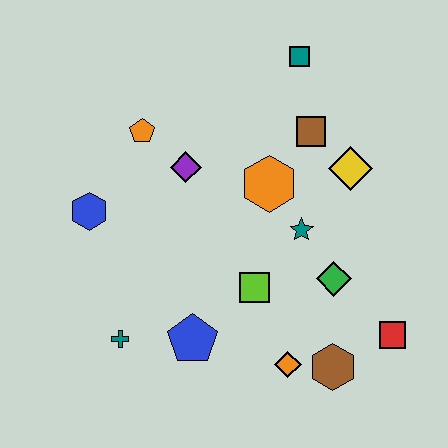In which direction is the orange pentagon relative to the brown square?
The orange pentagon is to the left of the brown square.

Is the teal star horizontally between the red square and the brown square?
No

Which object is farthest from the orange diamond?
The teal square is farthest from the orange diamond.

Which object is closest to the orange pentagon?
The purple diamond is closest to the orange pentagon.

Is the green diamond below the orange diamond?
No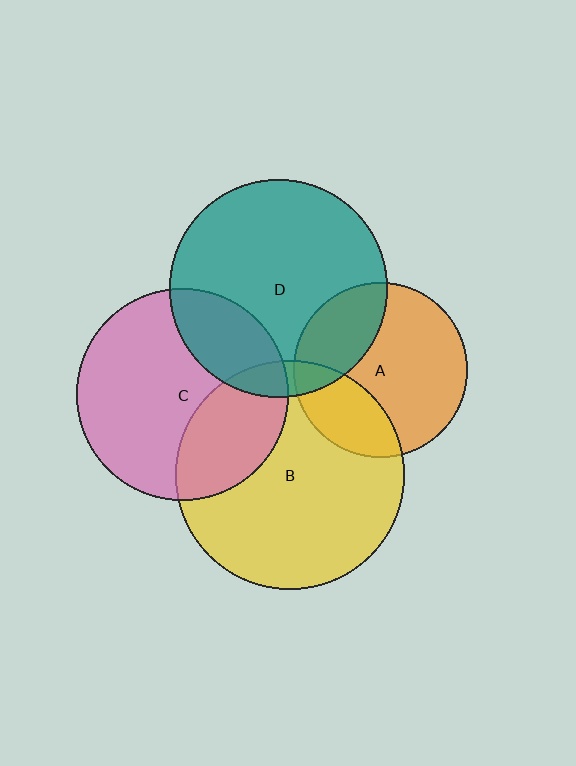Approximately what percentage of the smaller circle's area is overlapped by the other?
Approximately 30%.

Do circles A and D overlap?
Yes.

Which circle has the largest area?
Circle B (yellow).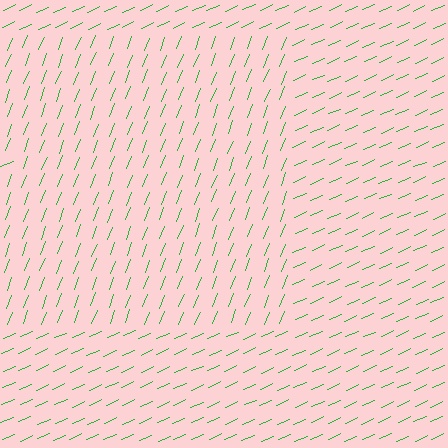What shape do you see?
I see a rectangle.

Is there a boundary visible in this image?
Yes, there is a texture boundary formed by a change in line orientation.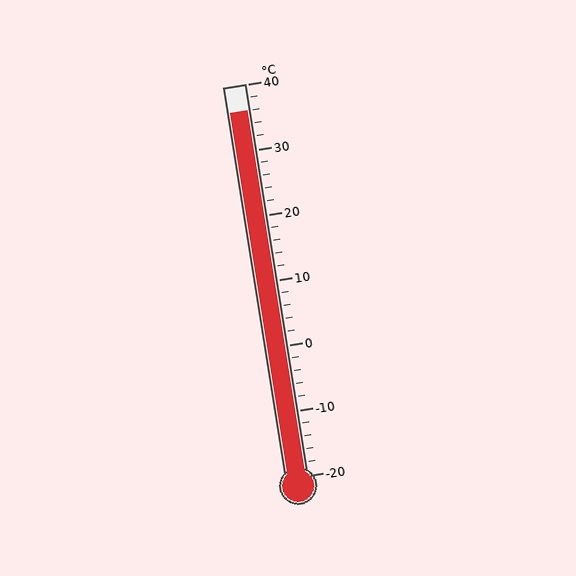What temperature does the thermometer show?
The thermometer shows approximately 36°C.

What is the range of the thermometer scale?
The thermometer scale ranges from -20°C to 40°C.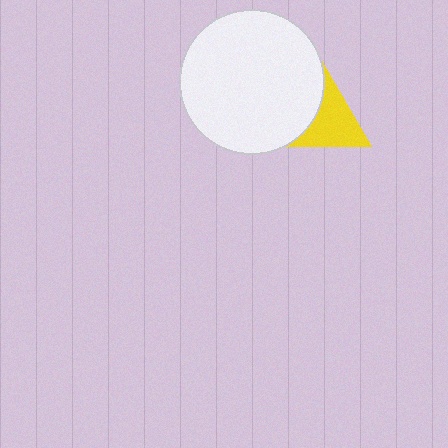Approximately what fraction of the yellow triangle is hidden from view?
Roughly 39% of the yellow triangle is hidden behind the white circle.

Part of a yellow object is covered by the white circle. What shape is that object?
It is a triangle.